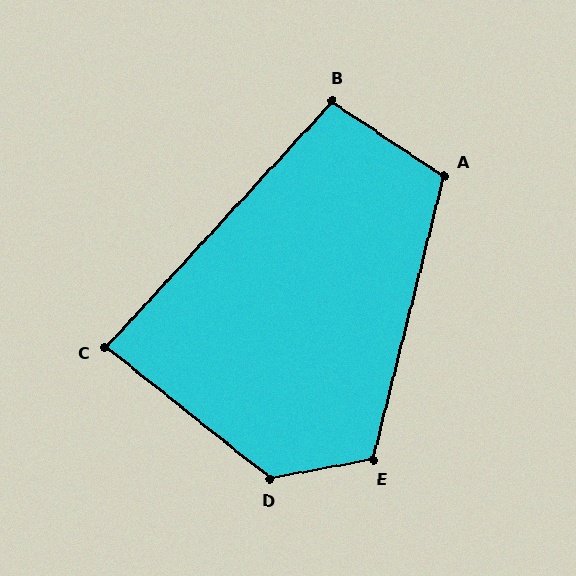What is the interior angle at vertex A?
Approximately 110 degrees (obtuse).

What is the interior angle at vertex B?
Approximately 99 degrees (obtuse).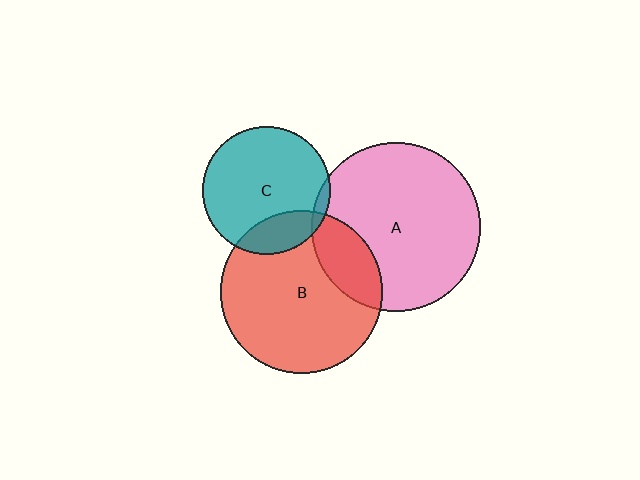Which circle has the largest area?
Circle A (pink).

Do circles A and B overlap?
Yes.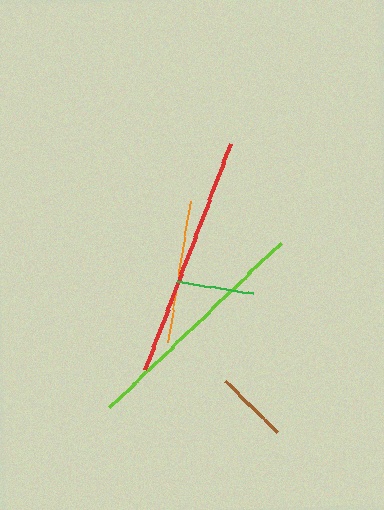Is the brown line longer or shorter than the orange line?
The orange line is longer than the brown line.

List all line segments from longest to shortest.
From longest to shortest: red, lime, orange, green, brown.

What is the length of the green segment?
The green segment is approximately 77 pixels long.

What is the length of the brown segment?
The brown segment is approximately 72 pixels long.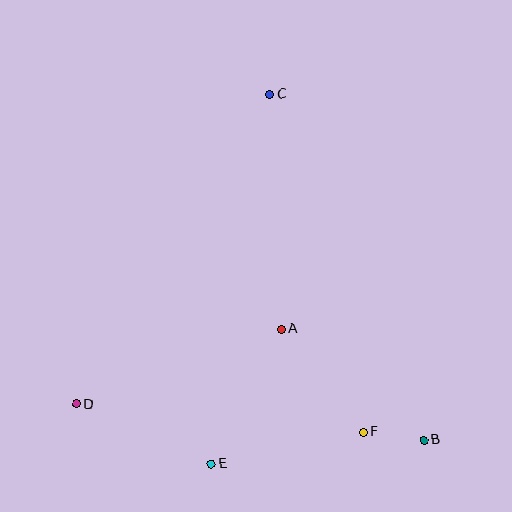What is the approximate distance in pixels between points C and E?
The distance between C and E is approximately 374 pixels.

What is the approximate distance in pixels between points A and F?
The distance between A and F is approximately 132 pixels.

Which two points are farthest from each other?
Points B and C are farthest from each other.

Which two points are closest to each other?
Points B and F are closest to each other.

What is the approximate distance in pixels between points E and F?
The distance between E and F is approximately 155 pixels.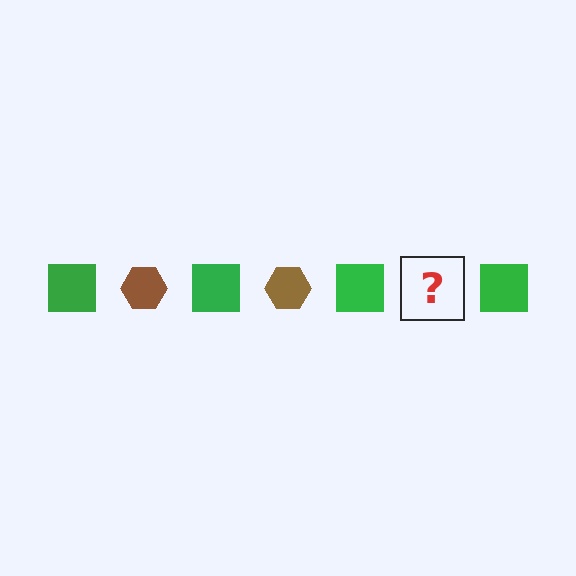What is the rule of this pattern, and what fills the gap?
The rule is that the pattern alternates between green square and brown hexagon. The gap should be filled with a brown hexagon.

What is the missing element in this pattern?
The missing element is a brown hexagon.